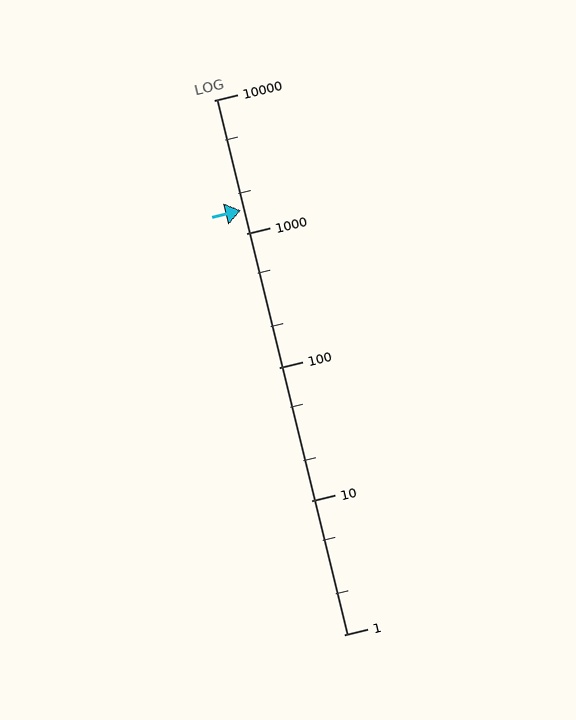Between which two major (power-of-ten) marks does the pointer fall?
The pointer is between 1000 and 10000.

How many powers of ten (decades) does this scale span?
The scale spans 4 decades, from 1 to 10000.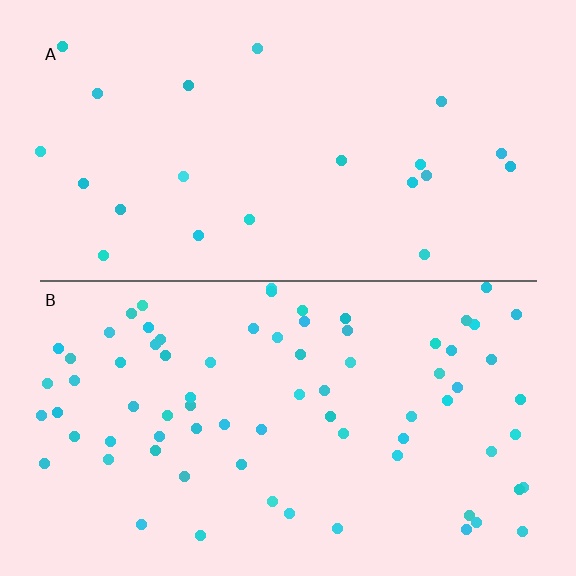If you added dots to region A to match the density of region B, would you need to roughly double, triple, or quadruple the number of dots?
Approximately quadruple.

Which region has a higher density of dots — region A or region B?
B (the bottom).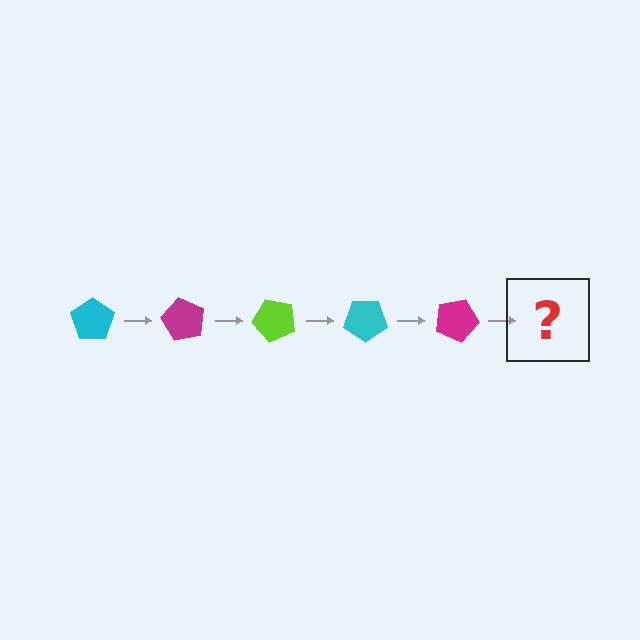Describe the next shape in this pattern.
It should be a lime pentagon, rotated 300 degrees from the start.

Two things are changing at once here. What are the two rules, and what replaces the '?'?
The two rules are that it rotates 60 degrees each step and the color cycles through cyan, magenta, and lime. The '?' should be a lime pentagon, rotated 300 degrees from the start.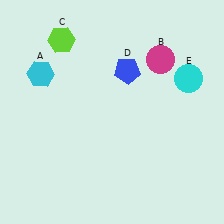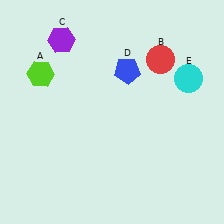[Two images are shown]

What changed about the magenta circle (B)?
In Image 1, B is magenta. In Image 2, it changed to red.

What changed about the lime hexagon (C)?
In Image 1, C is lime. In Image 2, it changed to purple.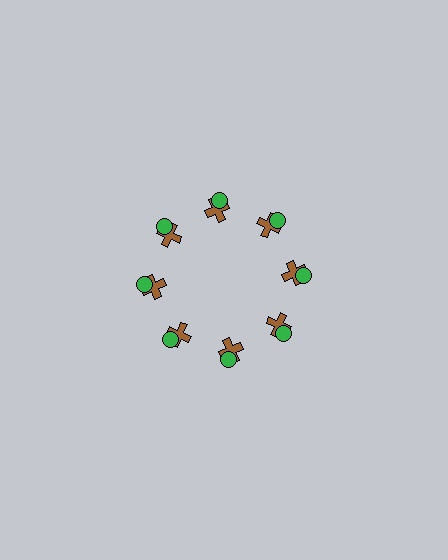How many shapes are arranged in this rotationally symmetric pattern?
There are 16 shapes, arranged in 8 groups of 2.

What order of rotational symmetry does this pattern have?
This pattern has 8-fold rotational symmetry.